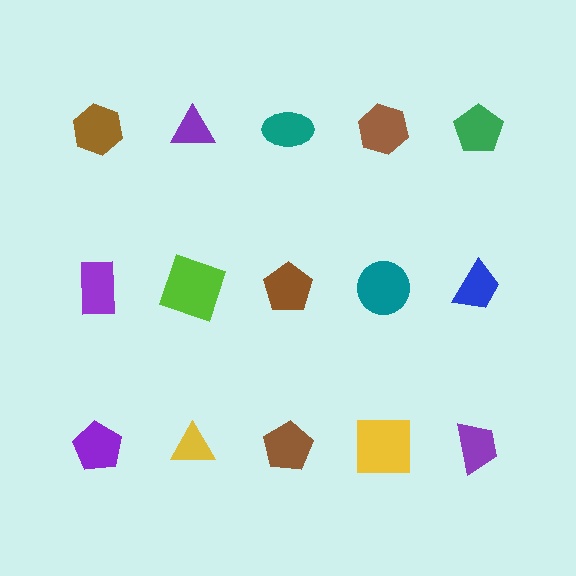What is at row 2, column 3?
A brown pentagon.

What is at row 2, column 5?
A blue trapezoid.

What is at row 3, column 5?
A purple trapezoid.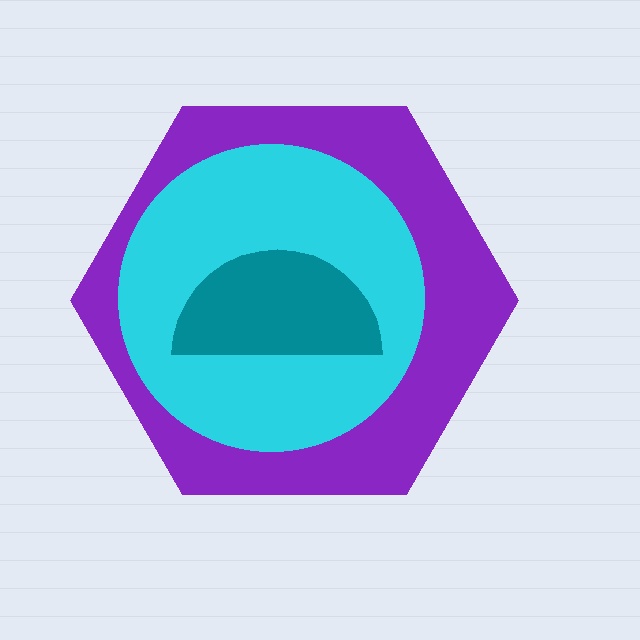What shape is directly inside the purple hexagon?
The cyan circle.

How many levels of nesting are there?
3.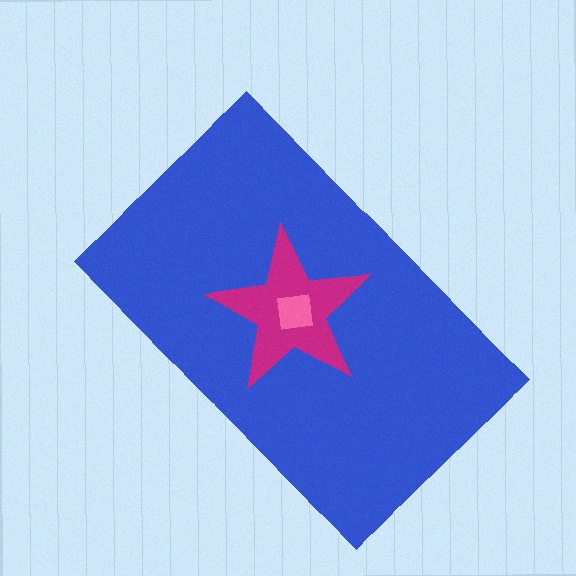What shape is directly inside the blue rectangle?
The magenta star.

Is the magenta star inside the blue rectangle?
Yes.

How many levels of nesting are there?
3.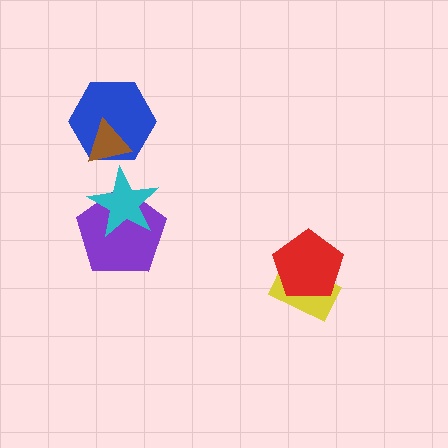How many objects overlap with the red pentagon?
1 object overlaps with the red pentagon.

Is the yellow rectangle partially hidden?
Yes, it is partially covered by another shape.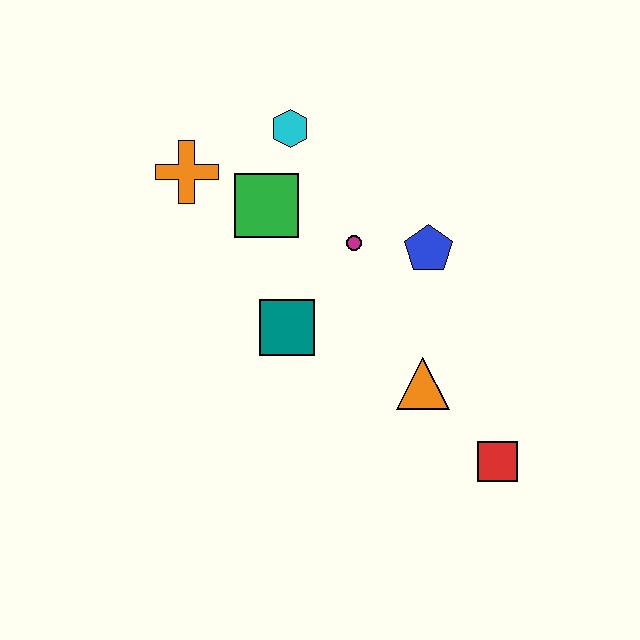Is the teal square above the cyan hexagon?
No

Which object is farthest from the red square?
The orange cross is farthest from the red square.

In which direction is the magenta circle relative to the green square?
The magenta circle is to the right of the green square.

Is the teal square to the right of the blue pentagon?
No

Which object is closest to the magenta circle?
The blue pentagon is closest to the magenta circle.